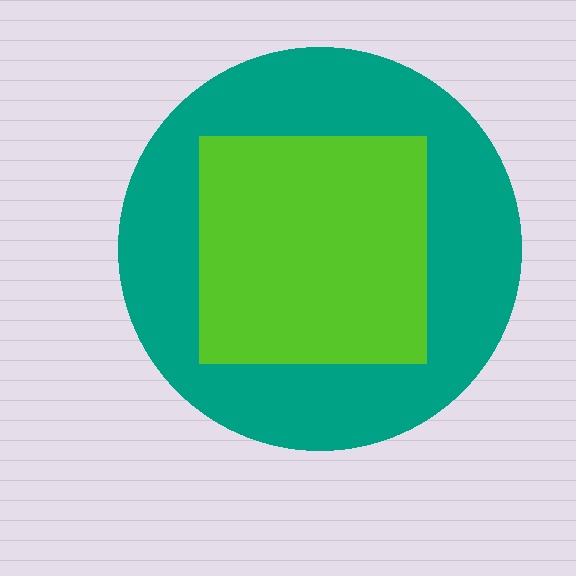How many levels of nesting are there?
2.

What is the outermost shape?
The teal circle.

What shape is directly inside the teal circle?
The lime square.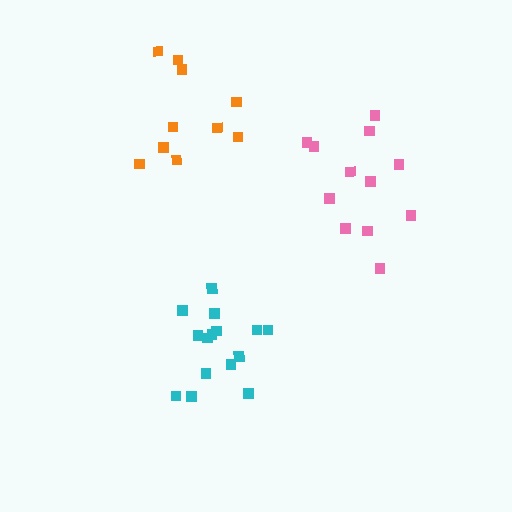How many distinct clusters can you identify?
There are 3 distinct clusters.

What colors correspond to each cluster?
The clusters are colored: cyan, orange, pink.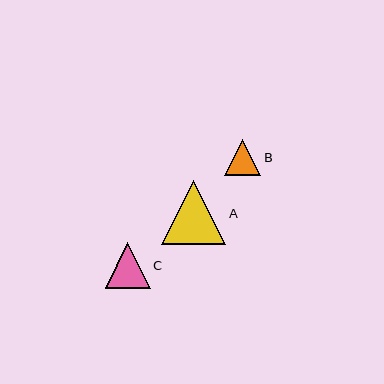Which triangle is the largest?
Triangle A is the largest with a size of approximately 64 pixels.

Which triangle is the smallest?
Triangle B is the smallest with a size of approximately 36 pixels.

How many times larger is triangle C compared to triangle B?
Triangle C is approximately 1.3 times the size of triangle B.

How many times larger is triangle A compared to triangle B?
Triangle A is approximately 1.8 times the size of triangle B.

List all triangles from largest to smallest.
From largest to smallest: A, C, B.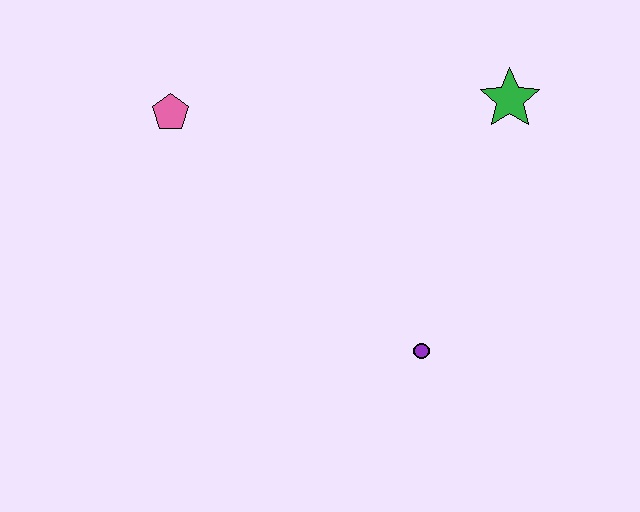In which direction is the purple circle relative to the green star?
The purple circle is below the green star.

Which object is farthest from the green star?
The pink pentagon is farthest from the green star.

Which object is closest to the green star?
The purple circle is closest to the green star.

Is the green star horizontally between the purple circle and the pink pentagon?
No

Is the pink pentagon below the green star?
Yes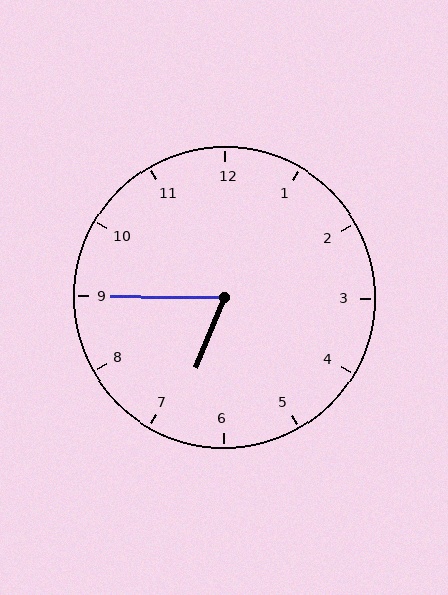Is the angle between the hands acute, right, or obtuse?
It is acute.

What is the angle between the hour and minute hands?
Approximately 68 degrees.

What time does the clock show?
6:45.